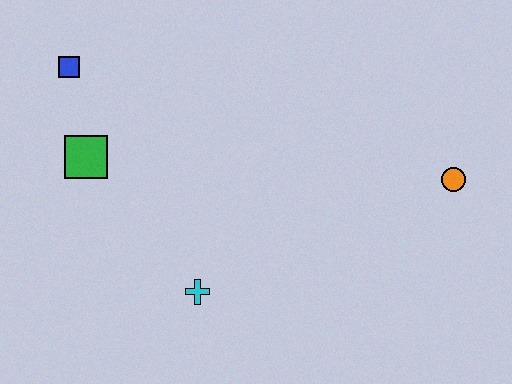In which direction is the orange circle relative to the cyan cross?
The orange circle is to the right of the cyan cross.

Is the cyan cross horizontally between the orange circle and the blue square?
Yes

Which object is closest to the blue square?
The green square is closest to the blue square.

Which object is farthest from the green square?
The orange circle is farthest from the green square.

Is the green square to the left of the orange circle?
Yes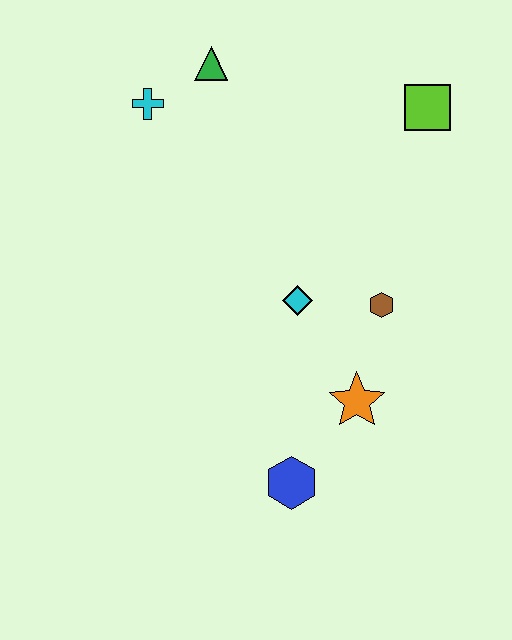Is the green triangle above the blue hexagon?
Yes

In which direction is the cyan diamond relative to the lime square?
The cyan diamond is below the lime square.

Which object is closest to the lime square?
The brown hexagon is closest to the lime square.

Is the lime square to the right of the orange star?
Yes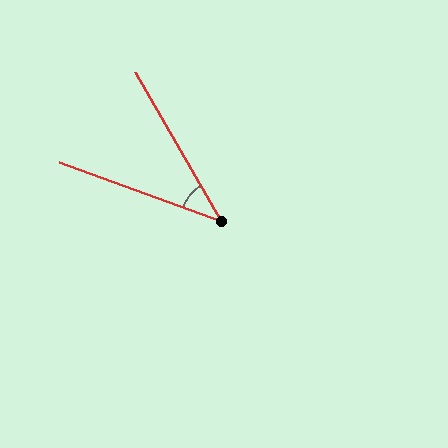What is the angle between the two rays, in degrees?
Approximately 40 degrees.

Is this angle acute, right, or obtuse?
It is acute.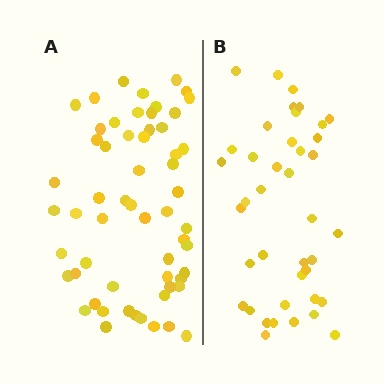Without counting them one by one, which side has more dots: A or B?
Region A (the left region) has more dots.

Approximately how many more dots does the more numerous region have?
Region A has approximately 20 more dots than region B.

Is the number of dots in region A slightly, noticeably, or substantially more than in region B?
Region A has substantially more. The ratio is roughly 1.4 to 1.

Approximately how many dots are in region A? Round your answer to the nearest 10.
About 60 dots. (The exact count is 58, which rounds to 60.)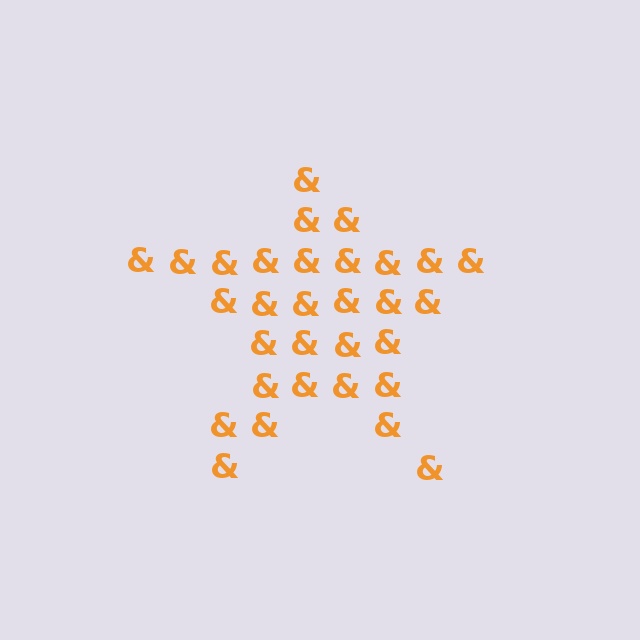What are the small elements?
The small elements are ampersands.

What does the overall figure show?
The overall figure shows a star.